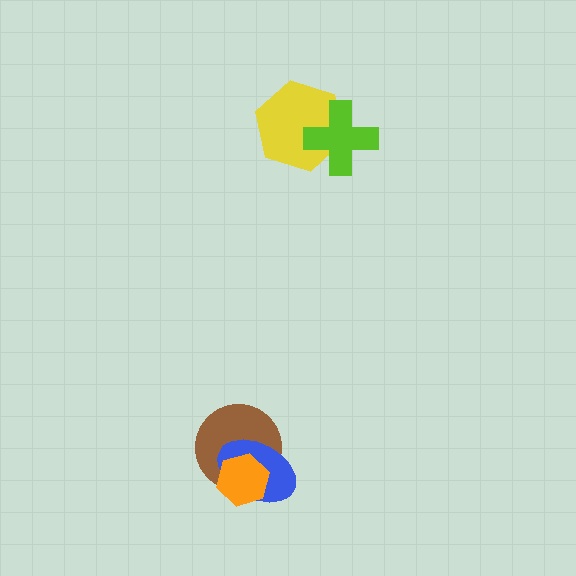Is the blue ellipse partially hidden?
Yes, it is partially covered by another shape.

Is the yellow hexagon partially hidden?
Yes, it is partially covered by another shape.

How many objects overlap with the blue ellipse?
2 objects overlap with the blue ellipse.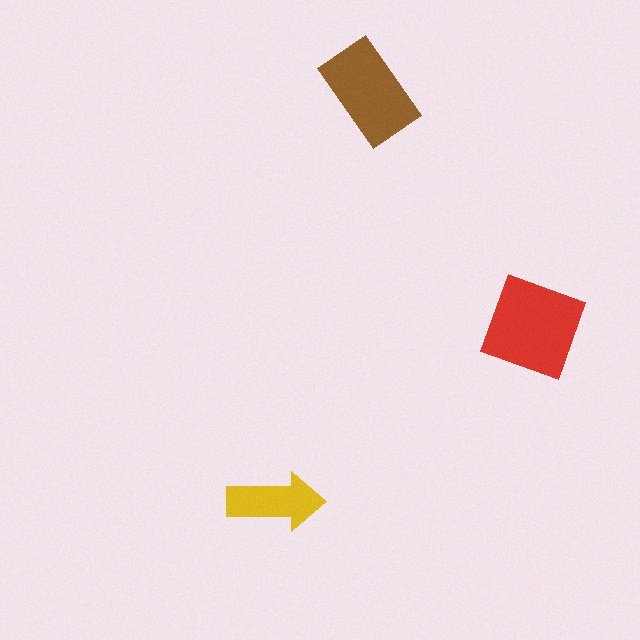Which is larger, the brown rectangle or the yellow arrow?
The brown rectangle.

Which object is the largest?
The red diamond.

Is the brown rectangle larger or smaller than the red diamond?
Smaller.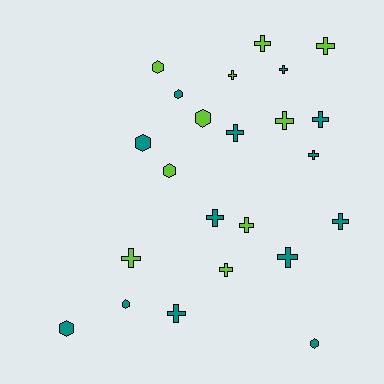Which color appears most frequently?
Teal, with 13 objects.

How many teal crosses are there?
There are 8 teal crosses.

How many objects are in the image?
There are 23 objects.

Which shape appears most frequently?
Cross, with 15 objects.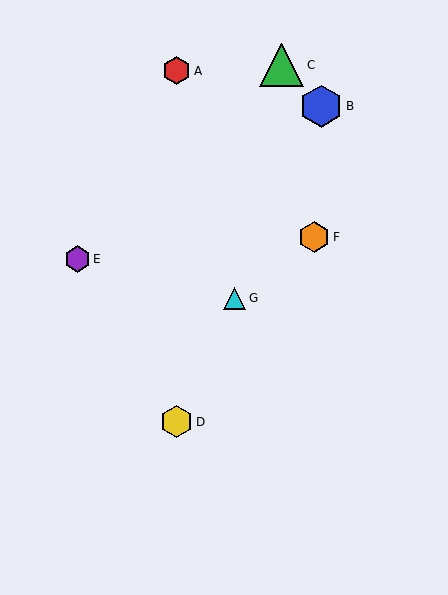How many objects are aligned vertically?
2 objects (A, D) are aligned vertically.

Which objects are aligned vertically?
Objects A, D are aligned vertically.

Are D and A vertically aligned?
Yes, both are at x≈177.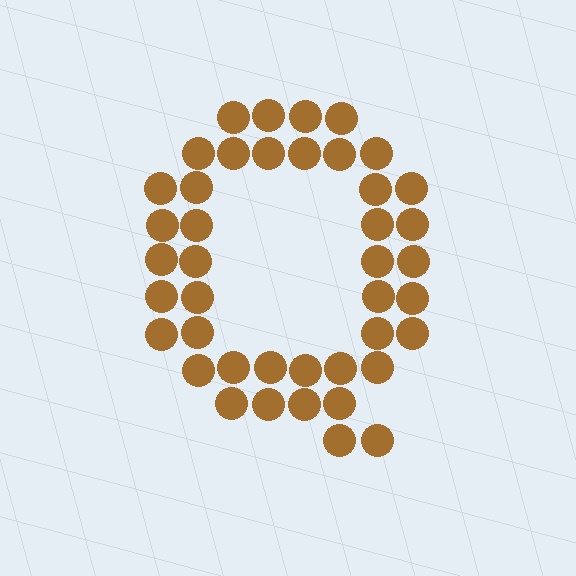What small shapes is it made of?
It is made of small circles.